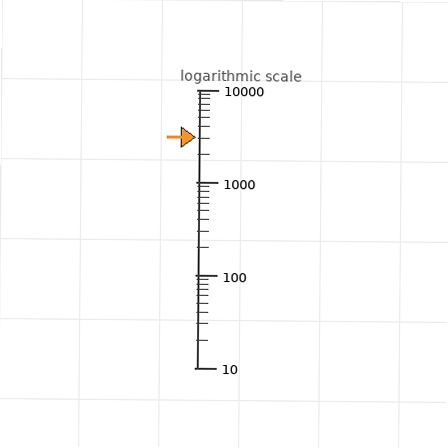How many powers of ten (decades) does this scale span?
The scale spans 3 decades, from 10 to 10000.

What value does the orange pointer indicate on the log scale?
The pointer indicates approximately 3100.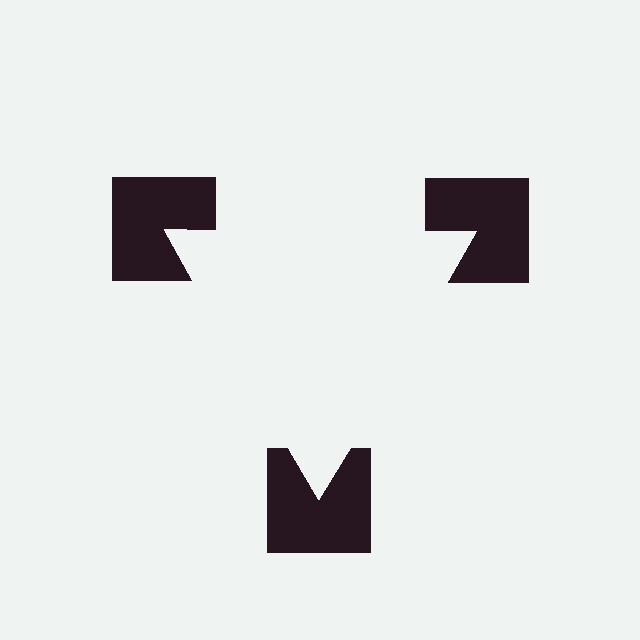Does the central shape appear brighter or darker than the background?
It typically appears slightly brighter than the background, even though no actual brightness change is drawn.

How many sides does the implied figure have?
3 sides.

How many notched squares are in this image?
There are 3 — one at each vertex of the illusory triangle.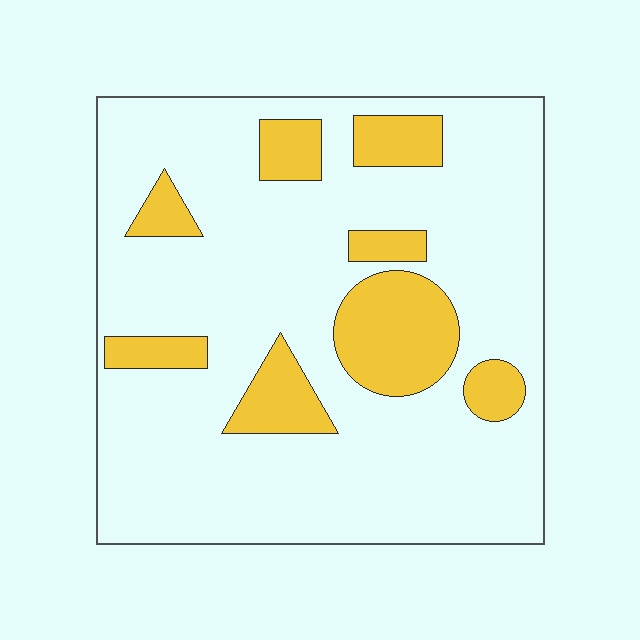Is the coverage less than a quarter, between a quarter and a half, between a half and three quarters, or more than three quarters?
Less than a quarter.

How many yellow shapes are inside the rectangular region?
8.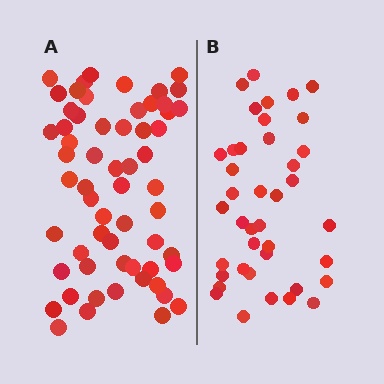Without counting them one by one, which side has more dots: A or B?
Region A (the left region) has more dots.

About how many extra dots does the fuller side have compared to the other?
Region A has approximately 20 more dots than region B.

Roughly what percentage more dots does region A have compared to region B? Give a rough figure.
About 50% more.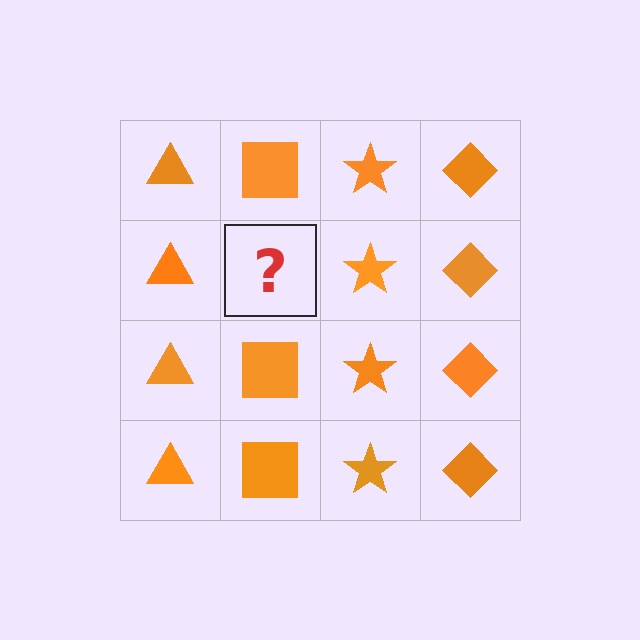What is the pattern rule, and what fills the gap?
The rule is that each column has a consistent shape. The gap should be filled with an orange square.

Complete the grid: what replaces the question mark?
The question mark should be replaced with an orange square.